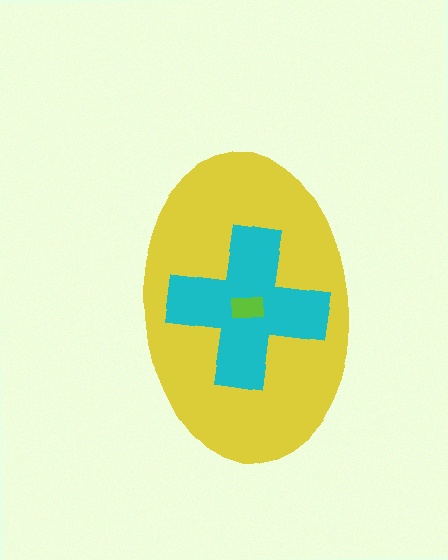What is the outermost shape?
The yellow ellipse.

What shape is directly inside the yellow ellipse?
The cyan cross.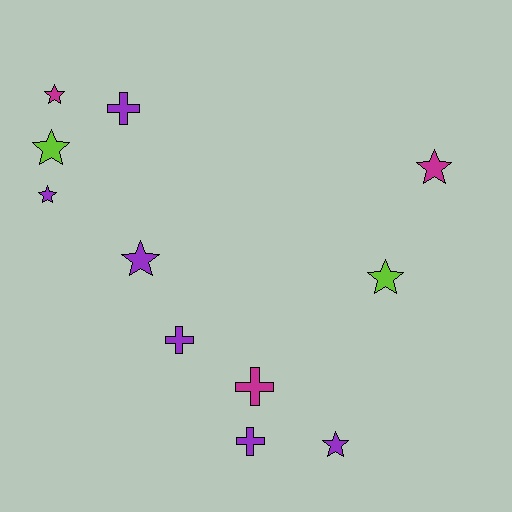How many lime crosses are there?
There are no lime crosses.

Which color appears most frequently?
Purple, with 6 objects.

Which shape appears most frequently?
Star, with 7 objects.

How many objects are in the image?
There are 11 objects.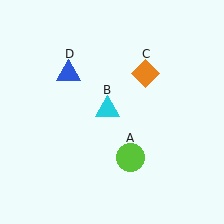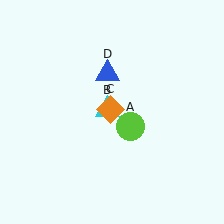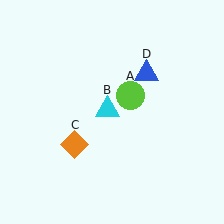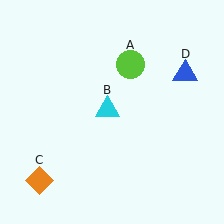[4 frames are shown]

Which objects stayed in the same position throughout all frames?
Cyan triangle (object B) remained stationary.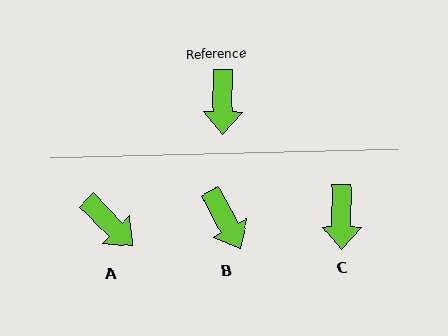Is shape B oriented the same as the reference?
No, it is off by about 29 degrees.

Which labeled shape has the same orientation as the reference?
C.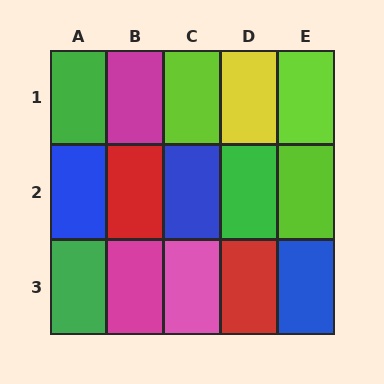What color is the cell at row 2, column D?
Green.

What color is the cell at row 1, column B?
Magenta.